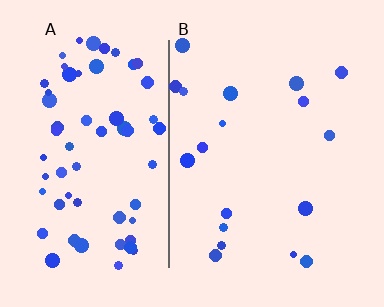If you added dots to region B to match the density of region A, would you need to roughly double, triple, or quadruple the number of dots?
Approximately quadruple.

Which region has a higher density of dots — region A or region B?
A (the left).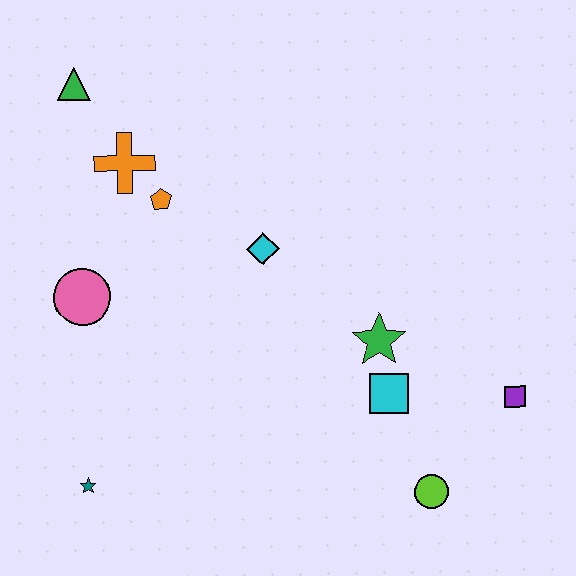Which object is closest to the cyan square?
The green star is closest to the cyan square.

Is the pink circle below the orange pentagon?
Yes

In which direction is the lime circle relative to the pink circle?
The lime circle is to the right of the pink circle.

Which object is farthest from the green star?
The green triangle is farthest from the green star.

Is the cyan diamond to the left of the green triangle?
No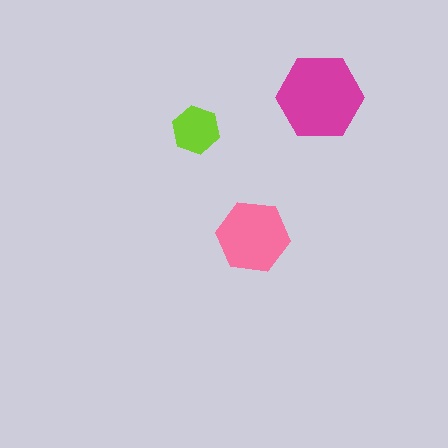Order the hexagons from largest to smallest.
the magenta one, the pink one, the lime one.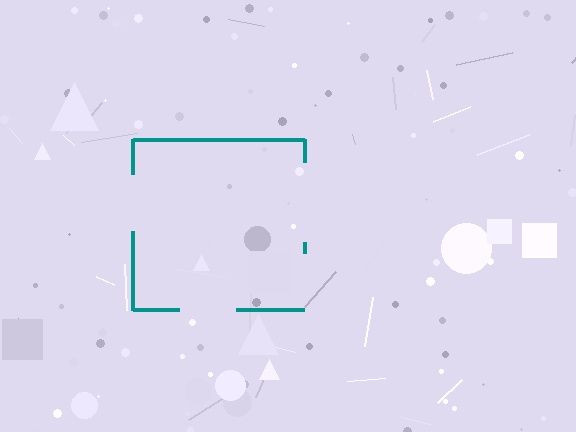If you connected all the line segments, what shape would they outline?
They would outline a square.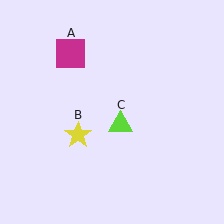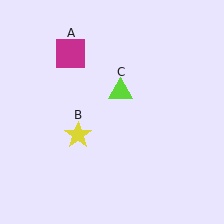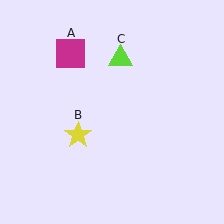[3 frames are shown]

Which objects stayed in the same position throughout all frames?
Magenta square (object A) and yellow star (object B) remained stationary.